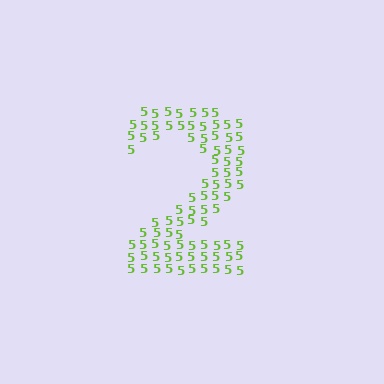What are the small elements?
The small elements are digit 5's.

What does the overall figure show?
The overall figure shows the digit 2.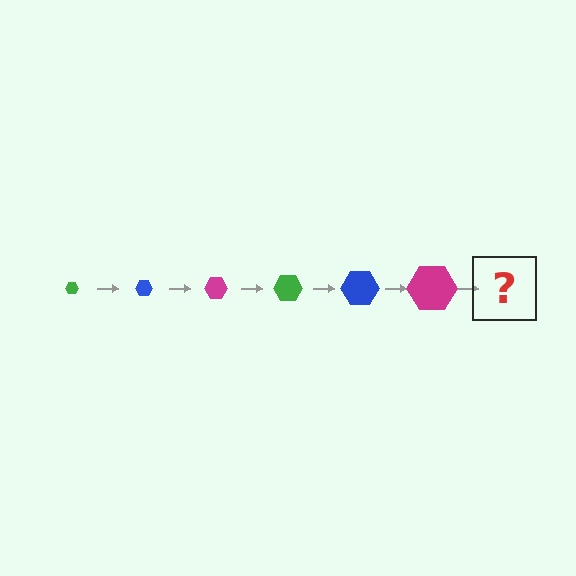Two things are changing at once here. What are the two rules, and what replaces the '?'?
The two rules are that the hexagon grows larger each step and the color cycles through green, blue, and magenta. The '?' should be a green hexagon, larger than the previous one.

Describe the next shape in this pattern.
It should be a green hexagon, larger than the previous one.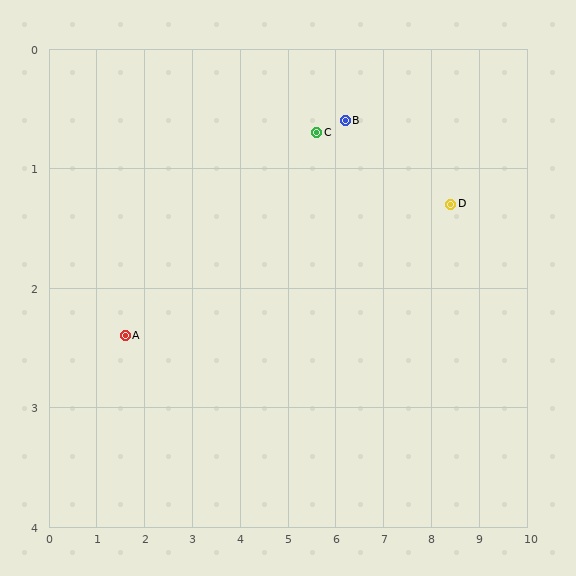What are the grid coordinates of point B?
Point B is at approximately (6.2, 0.6).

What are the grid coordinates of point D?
Point D is at approximately (8.4, 1.3).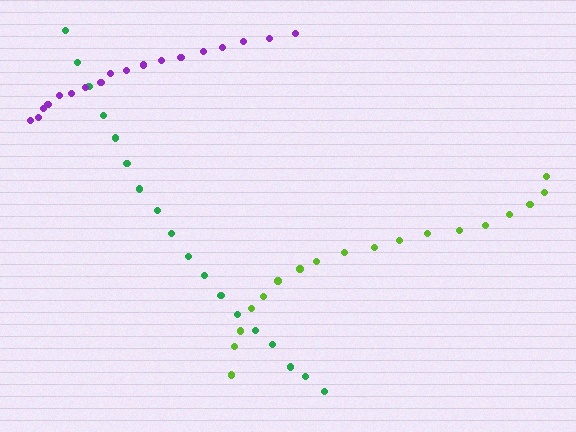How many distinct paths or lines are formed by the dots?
There are 3 distinct paths.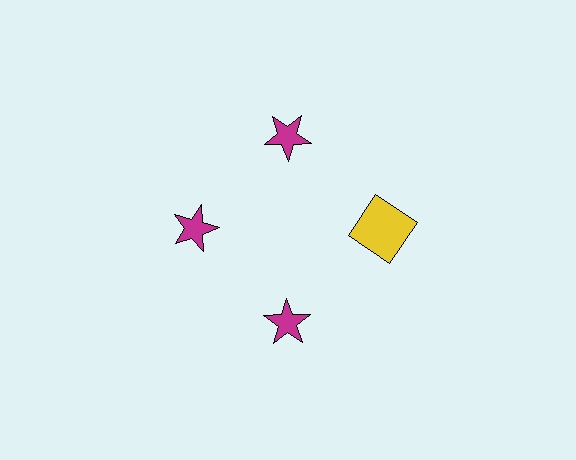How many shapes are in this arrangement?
There are 4 shapes arranged in a ring pattern.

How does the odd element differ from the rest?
It differs in both color (yellow instead of magenta) and shape (square instead of star).